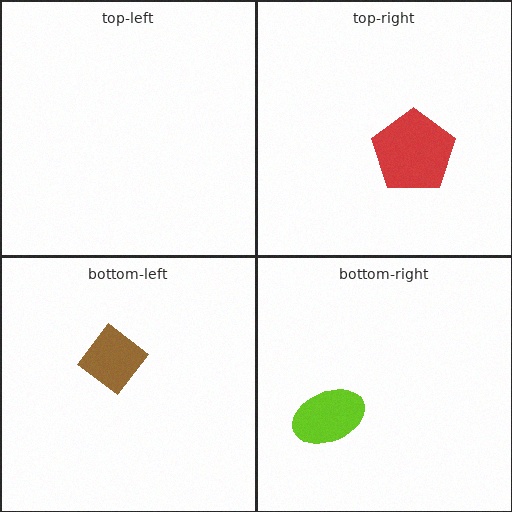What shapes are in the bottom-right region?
The lime ellipse.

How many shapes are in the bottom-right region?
1.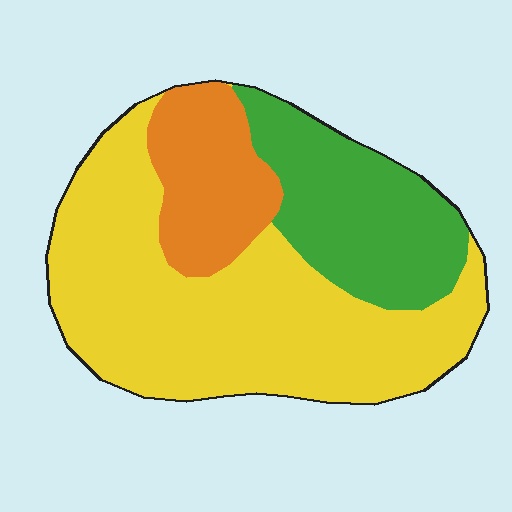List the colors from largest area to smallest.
From largest to smallest: yellow, green, orange.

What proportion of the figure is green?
Green covers around 25% of the figure.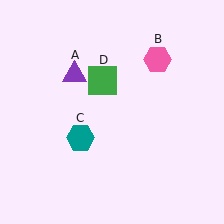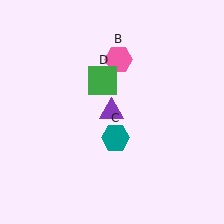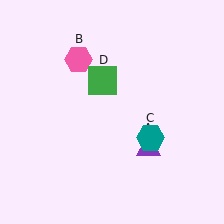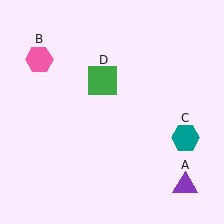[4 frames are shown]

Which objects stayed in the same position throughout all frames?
Green square (object D) remained stationary.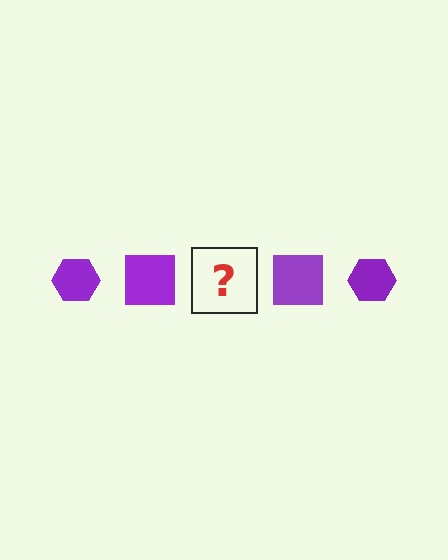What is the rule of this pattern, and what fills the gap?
The rule is that the pattern cycles through hexagon, square shapes in purple. The gap should be filled with a purple hexagon.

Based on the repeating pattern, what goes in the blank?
The blank should be a purple hexagon.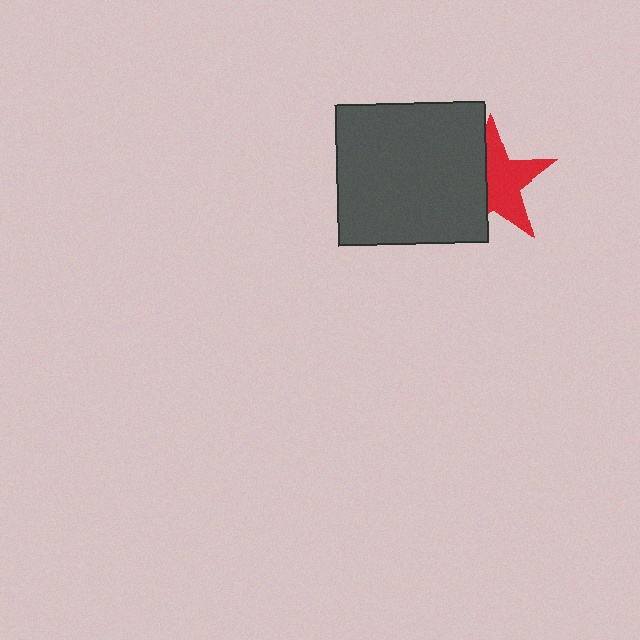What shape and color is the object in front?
The object in front is a dark gray rectangle.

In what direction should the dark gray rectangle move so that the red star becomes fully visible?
The dark gray rectangle should move left. That is the shortest direction to clear the overlap and leave the red star fully visible.